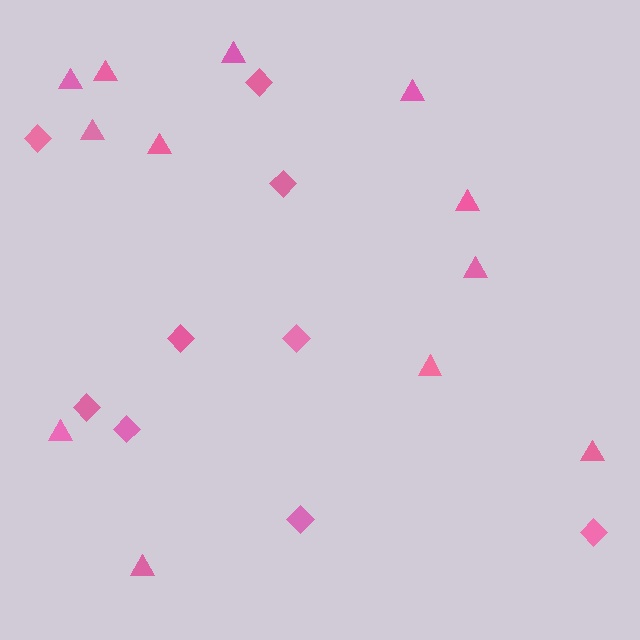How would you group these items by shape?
There are 2 groups: one group of diamonds (9) and one group of triangles (12).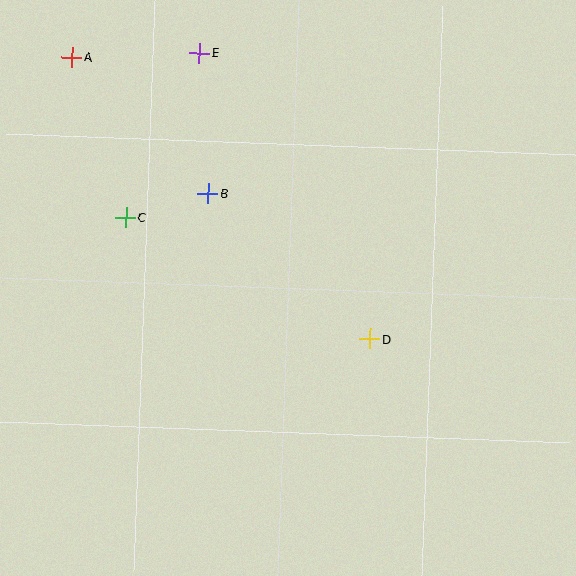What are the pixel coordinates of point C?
Point C is at (126, 217).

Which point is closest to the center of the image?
Point D at (370, 339) is closest to the center.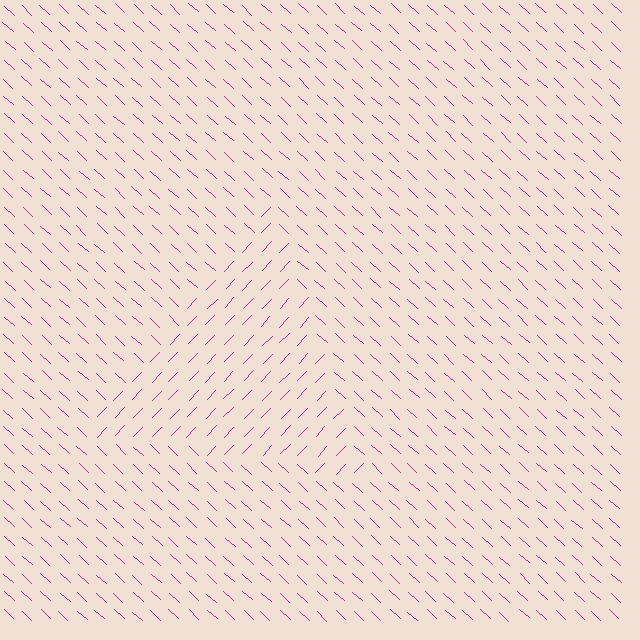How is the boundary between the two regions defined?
The boundary is defined purely by a change in line orientation (approximately 89 degrees difference). All lines are the same color and thickness.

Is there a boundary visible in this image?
Yes, there is a texture boundary formed by a change in line orientation.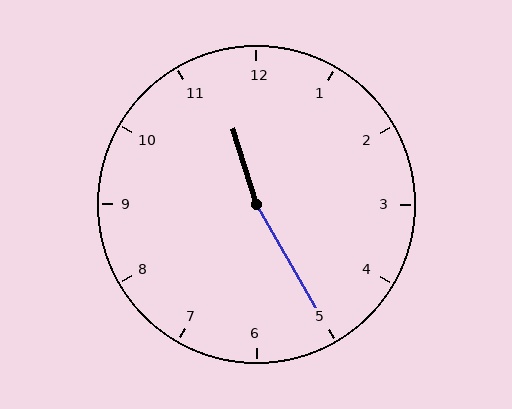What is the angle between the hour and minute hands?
Approximately 168 degrees.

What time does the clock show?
11:25.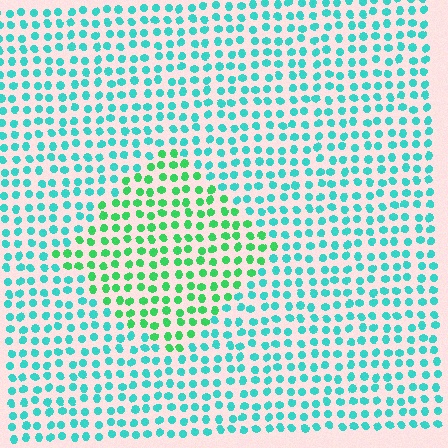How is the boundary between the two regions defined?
The boundary is defined purely by a slight shift in hue (about 40 degrees). Spacing, size, and orientation are identical on both sides.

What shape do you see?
I see a diamond.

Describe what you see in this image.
The image is filled with small cyan elements in a uniform arrangement. A diamond-shaped region is visible where the elements are tinted to a slightly different hue, forming a subtle color boundary.